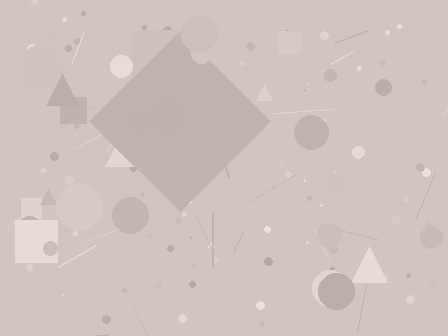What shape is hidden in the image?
A diamond is hidden in the image.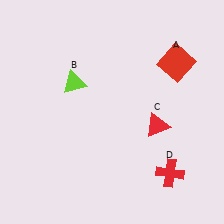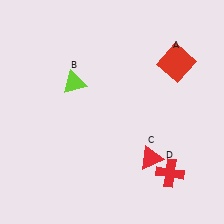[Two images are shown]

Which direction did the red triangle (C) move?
The red triangle (C) moved down.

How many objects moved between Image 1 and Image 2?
1 object moved between the two images.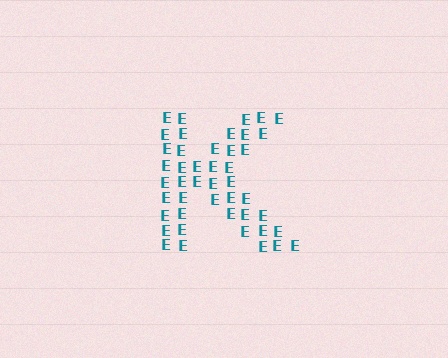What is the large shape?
The large shape is the letter K.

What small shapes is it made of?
It is made of small letter E's.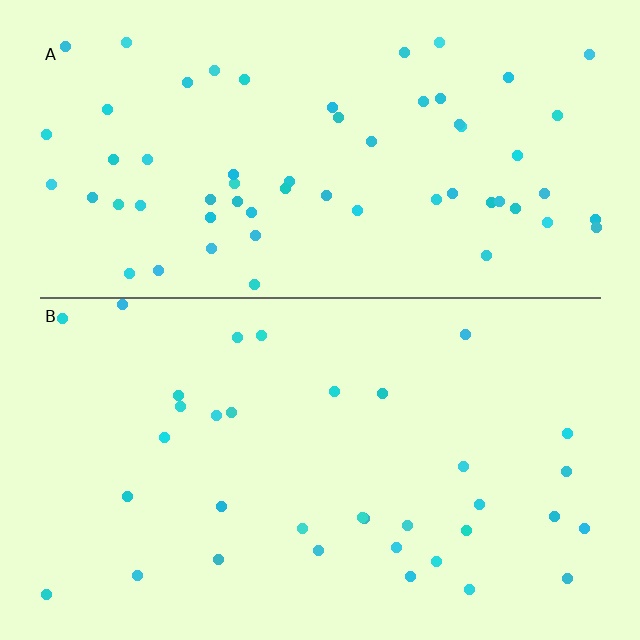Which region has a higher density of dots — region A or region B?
A (the top).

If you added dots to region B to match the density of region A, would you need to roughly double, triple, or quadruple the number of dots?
Approximately double.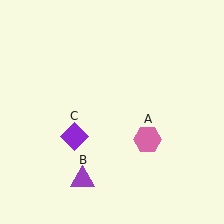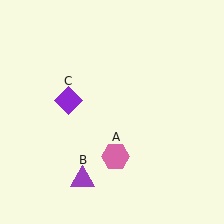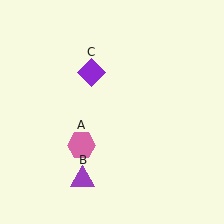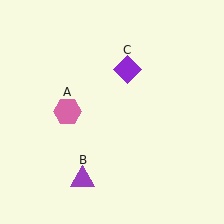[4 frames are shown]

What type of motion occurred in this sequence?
The pink hexagon (object A), purple diamond (object C) rotated clockwise around the center of the scene.